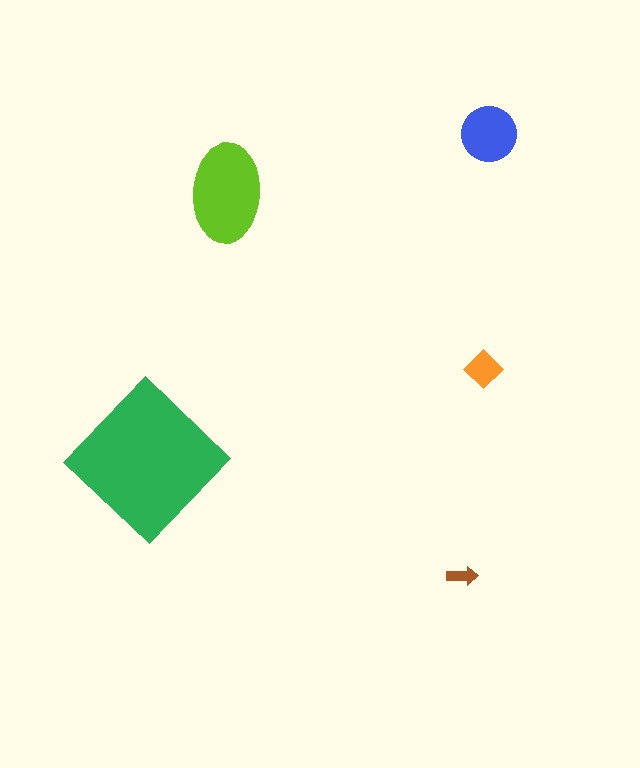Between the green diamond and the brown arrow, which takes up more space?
The green diamond.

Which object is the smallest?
The brown arrow.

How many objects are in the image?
There are 5 objects in the image.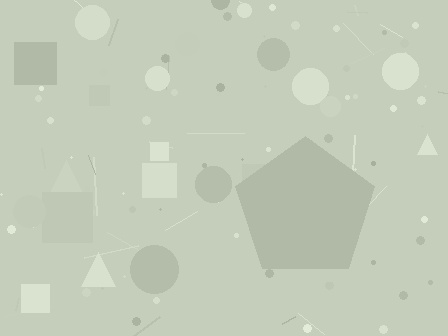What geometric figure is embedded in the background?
A pentagon is embedded in the background.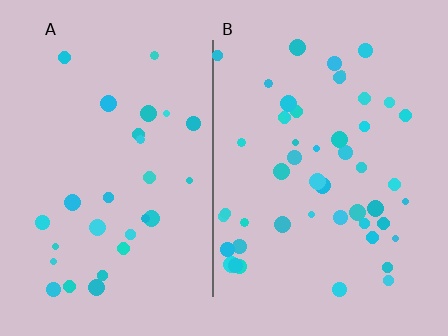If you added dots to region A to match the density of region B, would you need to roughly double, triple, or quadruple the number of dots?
Approximately double.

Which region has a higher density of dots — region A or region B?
B (the right).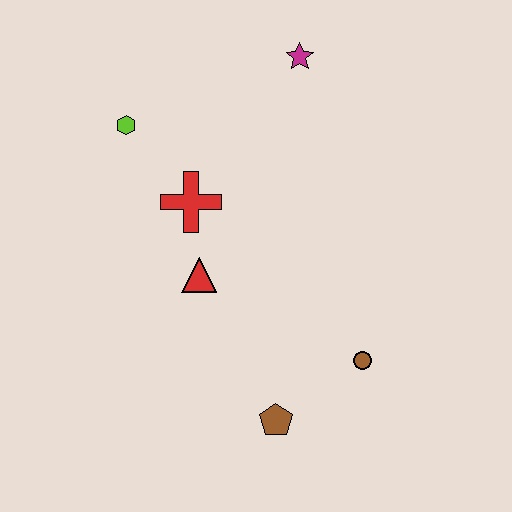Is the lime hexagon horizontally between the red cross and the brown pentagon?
No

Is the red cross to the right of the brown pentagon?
No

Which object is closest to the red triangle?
The red cross is closest to the red triangle.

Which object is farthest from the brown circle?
The lime hexagon is farthest from the brown circle.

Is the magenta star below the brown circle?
No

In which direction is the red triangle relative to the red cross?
The red triangle is below the red cross.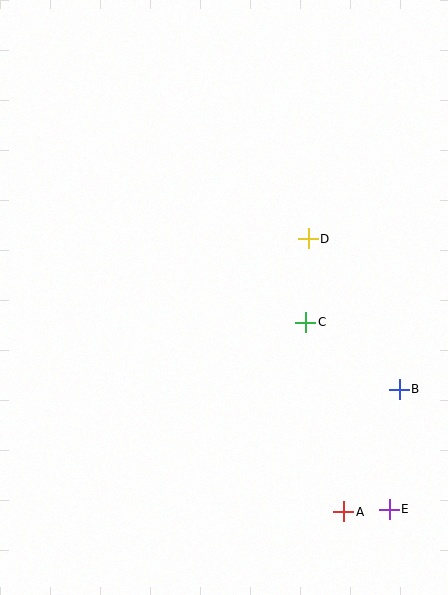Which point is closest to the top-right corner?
Point D is closest to the top-right corner.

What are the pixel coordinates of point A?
Point A is at (344, 512).